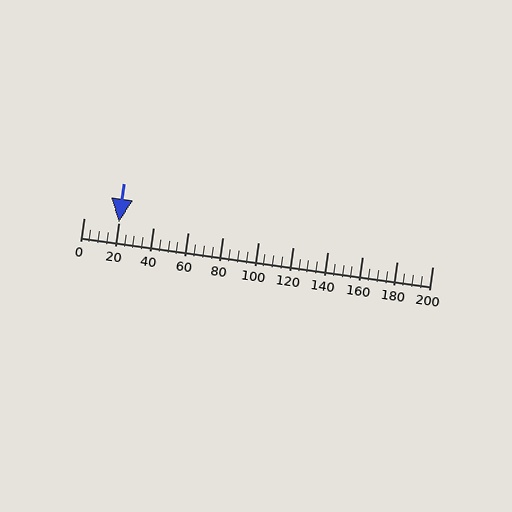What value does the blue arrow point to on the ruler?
The blue arrow points to approximately 20.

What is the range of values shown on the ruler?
The ruler shows values from 0 to 200.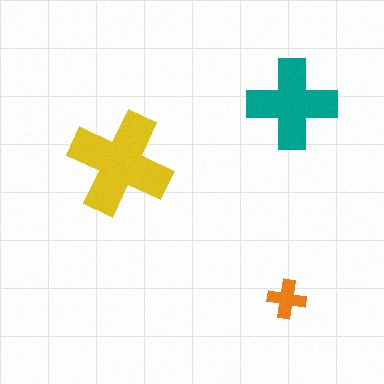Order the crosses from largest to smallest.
the yellow one, the teal one, the orange one.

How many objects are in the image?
There are 3 objects in the image.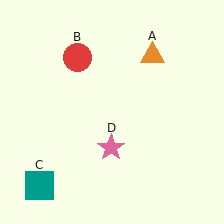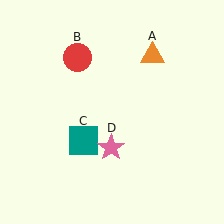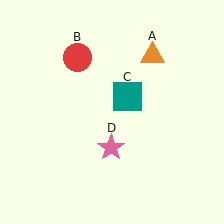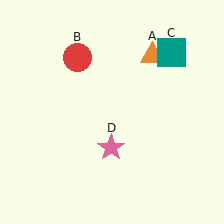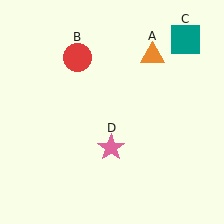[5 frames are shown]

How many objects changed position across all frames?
1 object changed position: teal square (object C).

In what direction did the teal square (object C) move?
The teal square (object C) moved up and to the right.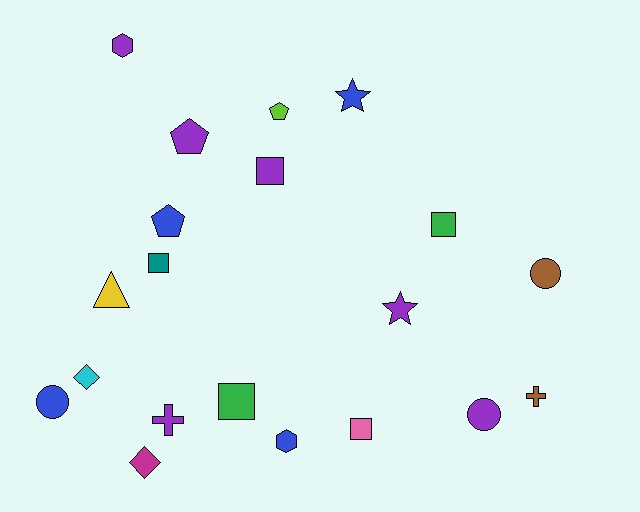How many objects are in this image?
There are 20 objects.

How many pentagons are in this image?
There are 3 pentagons.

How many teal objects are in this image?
There is 1 teal object.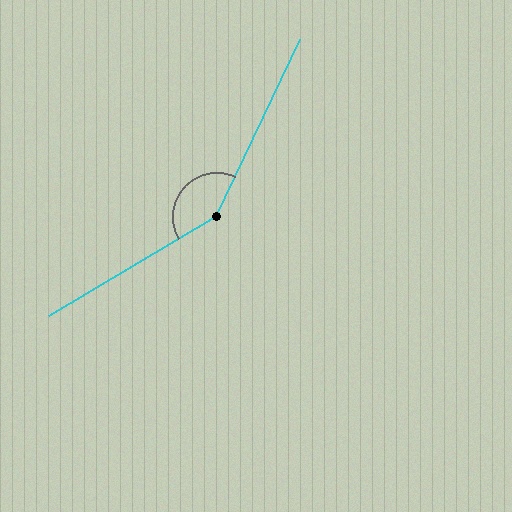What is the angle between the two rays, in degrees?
Approximately 146 degrees.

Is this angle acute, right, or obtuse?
It is obtuse.